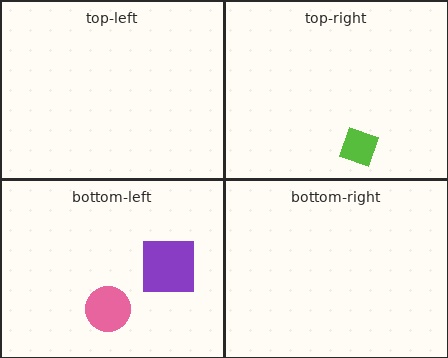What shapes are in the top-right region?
The lime diamond.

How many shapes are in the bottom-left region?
2.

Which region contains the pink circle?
The bottom-left region.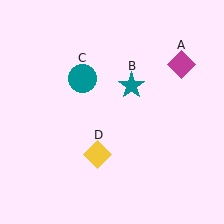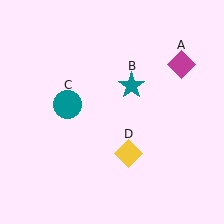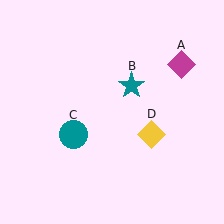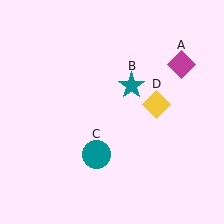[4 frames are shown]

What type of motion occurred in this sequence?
The teal circle (object C), yellow diamond (object D) rotated counterclockwise around the center of the scene.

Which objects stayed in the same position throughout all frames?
Magenta diamond (object A) and teal star (object B) remained stationary.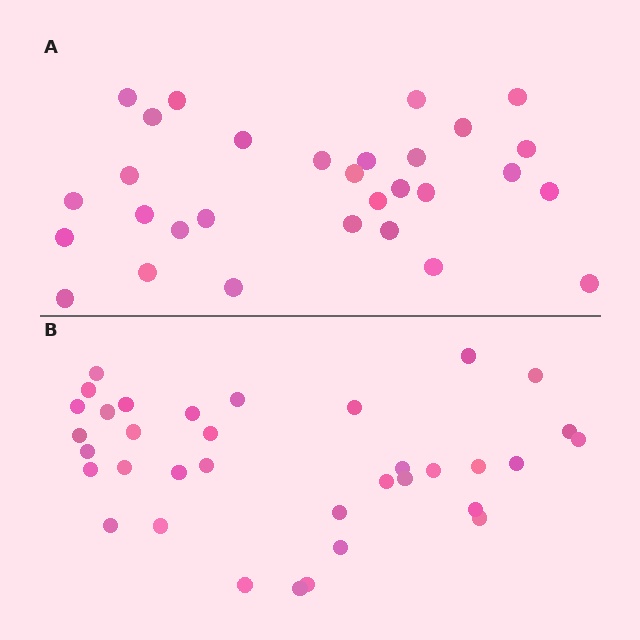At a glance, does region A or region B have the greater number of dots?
Region B (the bottom region) has more dots.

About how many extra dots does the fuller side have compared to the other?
Region B has about 5 more dots than region A.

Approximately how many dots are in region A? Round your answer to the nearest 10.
About 30 dots.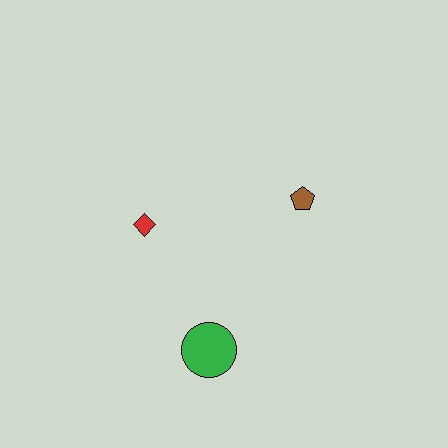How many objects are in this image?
There are 3 objects.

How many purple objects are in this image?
There are no purple objects.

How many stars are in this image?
There are no stars.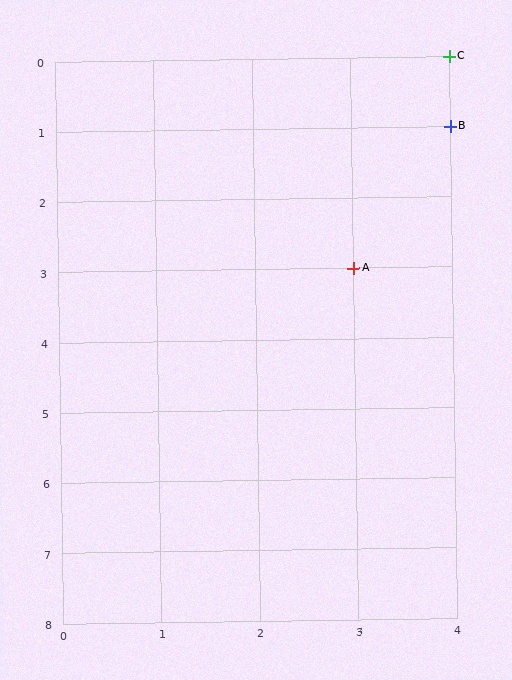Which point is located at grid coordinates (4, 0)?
Point C is at (4, 0).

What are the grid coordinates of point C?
Point C is at grid coordinates (4, 0).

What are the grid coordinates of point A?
Point A is at grid coordinates (3, 3).